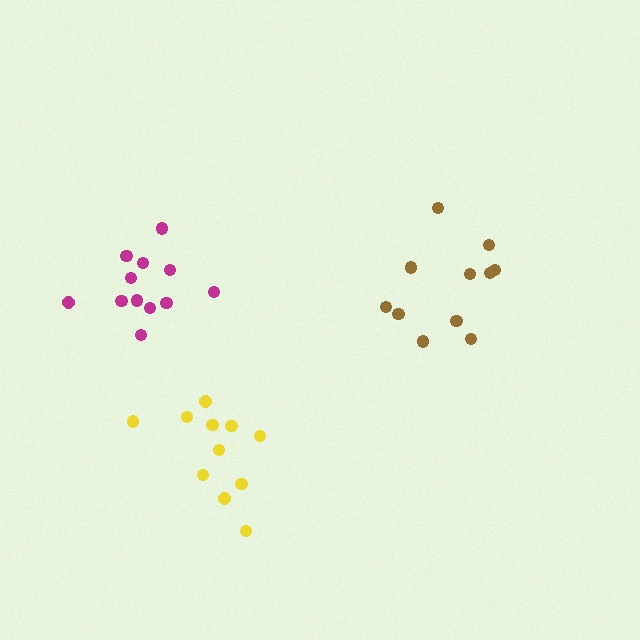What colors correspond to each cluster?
The clusters are colored: yellow, magenta, brown.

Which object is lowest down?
The yellow cluster is bottommost.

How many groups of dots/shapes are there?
There are 3 groups.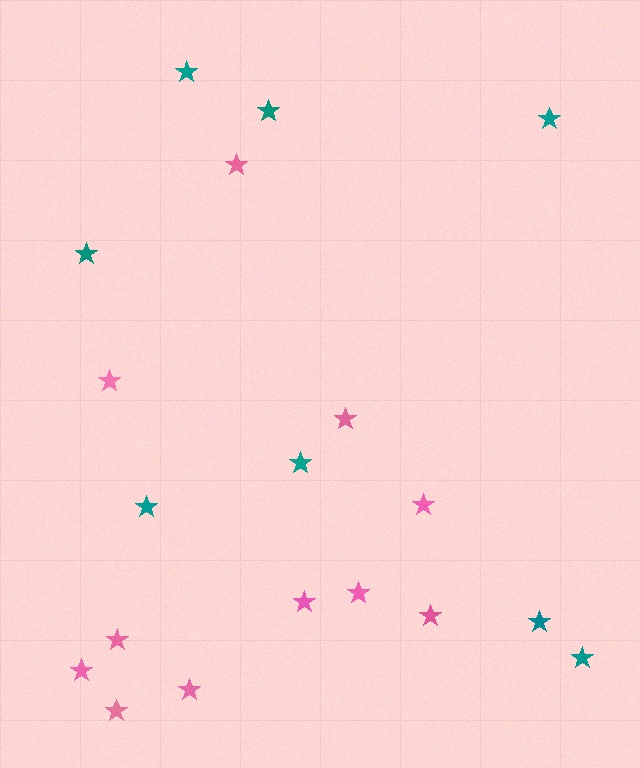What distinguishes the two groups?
There are 2 groups: one group of teal stars (8) and one group of pink stars (11).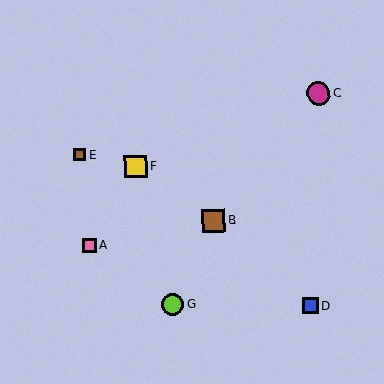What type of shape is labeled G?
Shape G is a lime circle.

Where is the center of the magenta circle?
The center of the magenta circle is at (319, 93).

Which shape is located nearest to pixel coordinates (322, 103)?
The magenta circle (labeled C) at (319, 93) is nearest to that location.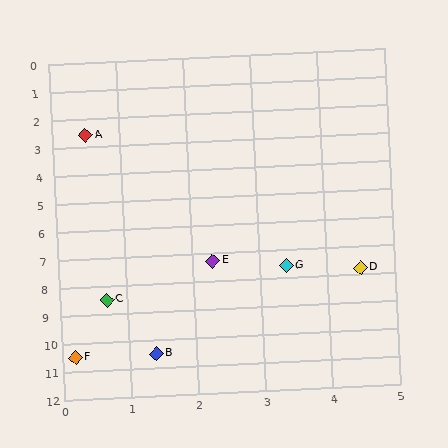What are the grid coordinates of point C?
Point C is at approximately (0.7, 8.5).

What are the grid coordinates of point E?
Point E is at approximately (2.3, 7.3).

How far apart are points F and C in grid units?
Points F and C are about 2.1 grid units apart.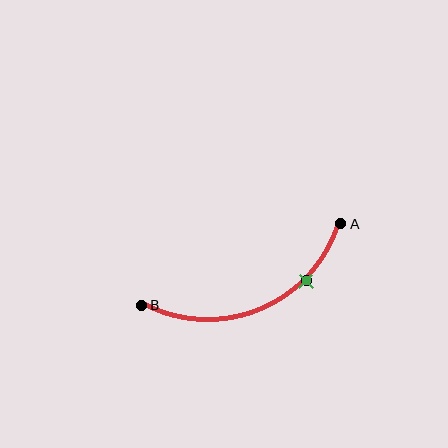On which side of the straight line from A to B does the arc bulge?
The arc bulges below the straight line connecting A and B.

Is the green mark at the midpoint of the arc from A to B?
No. The green mark lies on the arc but is closer to endpoint A. The arc midpoint would be at the point on the curve equidistant along the arc from both A and B.